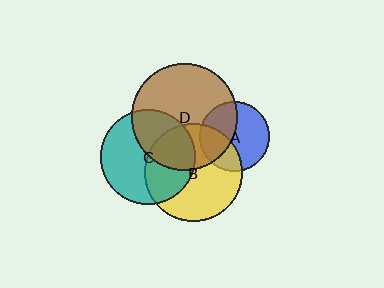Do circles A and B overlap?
Yes.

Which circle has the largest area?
Circle D (brown).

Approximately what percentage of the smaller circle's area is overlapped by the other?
Approximately 30%.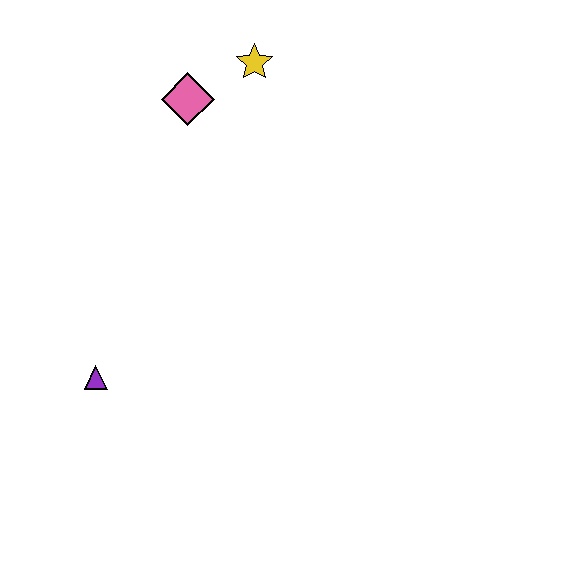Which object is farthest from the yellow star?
The purple triangle is farthest from the yellow star.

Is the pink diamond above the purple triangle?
Yes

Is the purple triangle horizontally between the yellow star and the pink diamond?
No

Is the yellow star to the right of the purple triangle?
Yes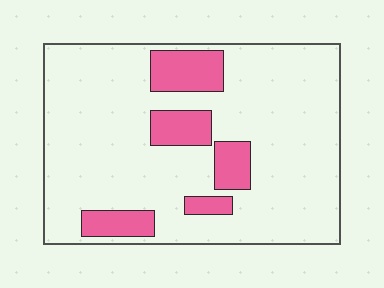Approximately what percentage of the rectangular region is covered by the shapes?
Approximately 15%.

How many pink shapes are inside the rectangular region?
5.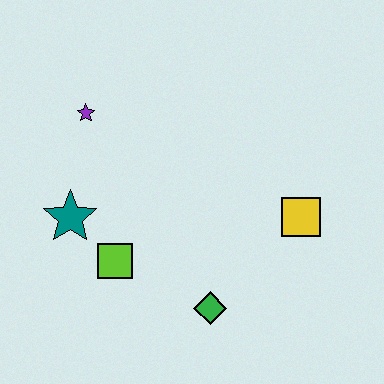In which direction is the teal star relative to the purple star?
The teal star is below the purple star.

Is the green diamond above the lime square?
No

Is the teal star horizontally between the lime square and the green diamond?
No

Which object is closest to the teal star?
The lime square is closest to the teal star.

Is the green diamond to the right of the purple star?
Yes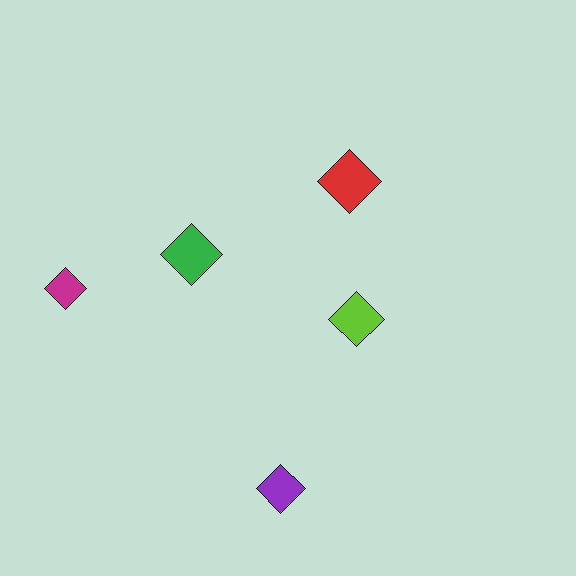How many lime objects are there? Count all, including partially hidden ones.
There is 1 lime object.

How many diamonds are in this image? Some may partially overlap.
There are 5 diamonds.